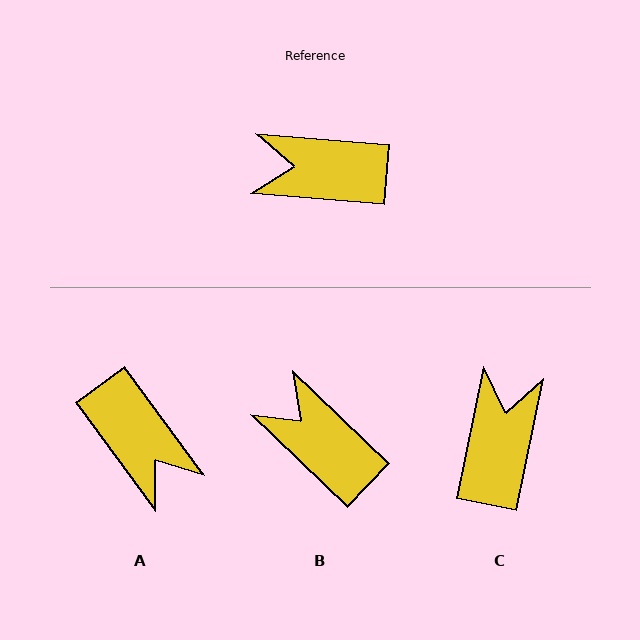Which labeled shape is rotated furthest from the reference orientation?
A, about 131 degrees away.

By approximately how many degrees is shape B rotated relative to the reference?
Approximately 39 degrees clockwise.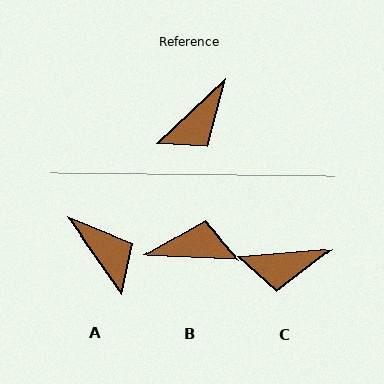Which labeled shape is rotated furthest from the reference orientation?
B, about 134 degrees away.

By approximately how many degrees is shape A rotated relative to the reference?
Approximately 82 degrees counter-clockwise.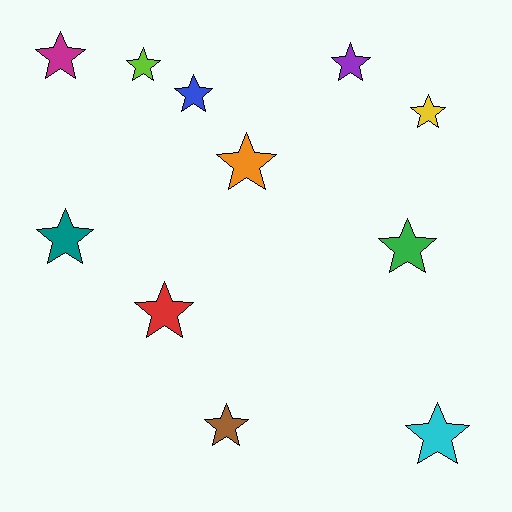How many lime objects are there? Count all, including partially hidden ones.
There is 1 lime object.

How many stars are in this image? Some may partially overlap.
There are 11 stars.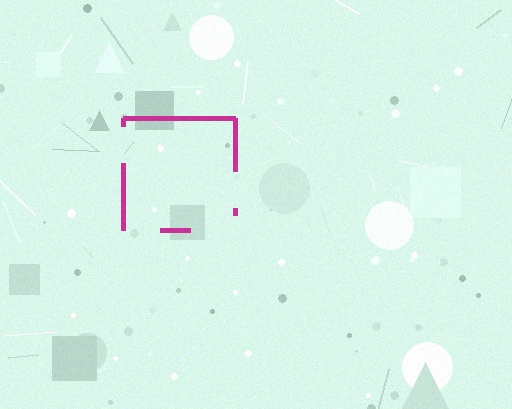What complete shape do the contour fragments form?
The contour fragments form a square.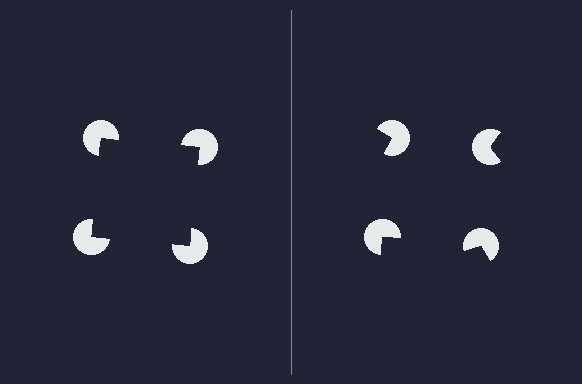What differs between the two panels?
The pac-man discs are positioned identically on both sides; only the wedge orientations differ. On the left they align to a square; on the right they are misaligned.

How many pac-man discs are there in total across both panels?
8 — 4 on each side.